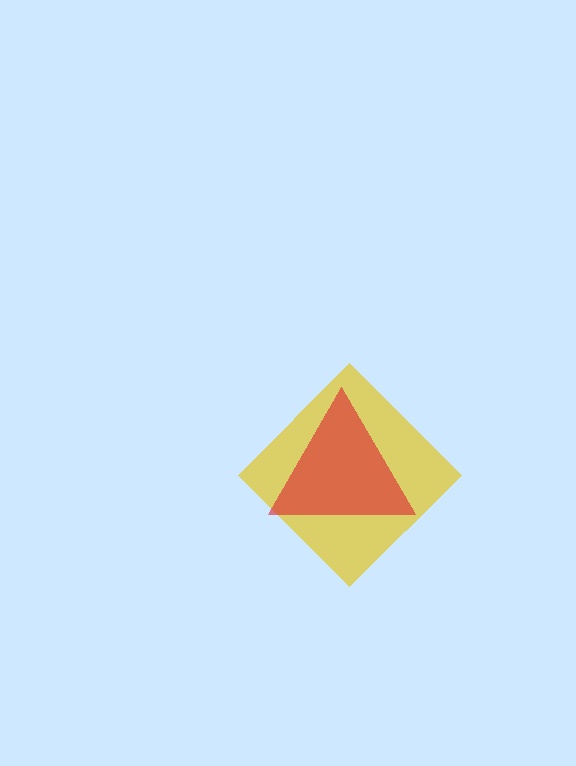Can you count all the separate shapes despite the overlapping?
Yes, there are 2 separate shapes.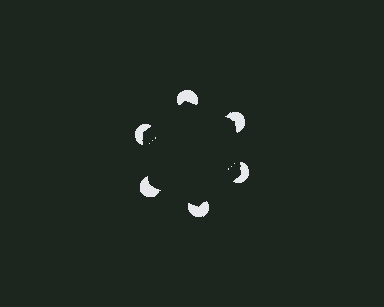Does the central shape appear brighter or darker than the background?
It typically appears slightly darker than the background, even though no actual brightness change is drawn.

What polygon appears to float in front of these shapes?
An illusory hexagon — its edges are inferred from the aligned wedge cuts in the pac-man discs, not physically drawn.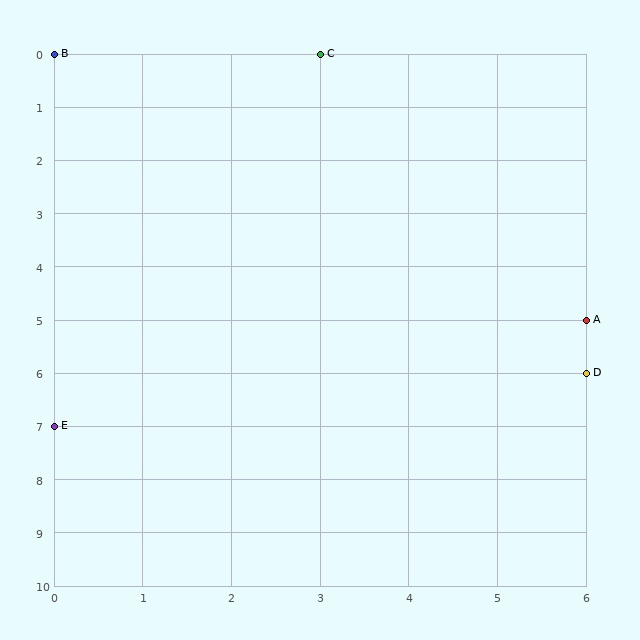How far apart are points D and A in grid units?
Points D and A are 1 row apart.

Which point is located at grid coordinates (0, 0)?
Point B is at (0, 0).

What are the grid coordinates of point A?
Point A is at grid coordinates (6, 5).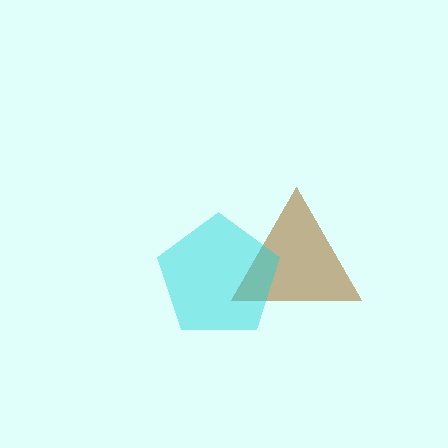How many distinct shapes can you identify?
There are 2 distinct shapes: a brown triangle, a cyan pentagon.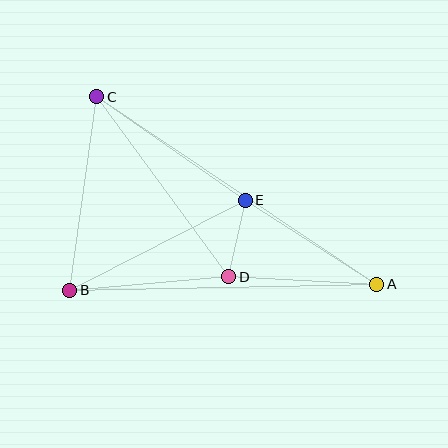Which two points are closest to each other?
Points D and E are closest to each other.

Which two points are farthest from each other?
Points A and C are farthest from each other.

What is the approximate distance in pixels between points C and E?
The distance between C and E is approximately 181 pixels.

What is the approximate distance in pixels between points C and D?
The distance between C and D is approximately 223 pixels.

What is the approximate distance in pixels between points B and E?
The distance between B and E is approximately 197 pixels.